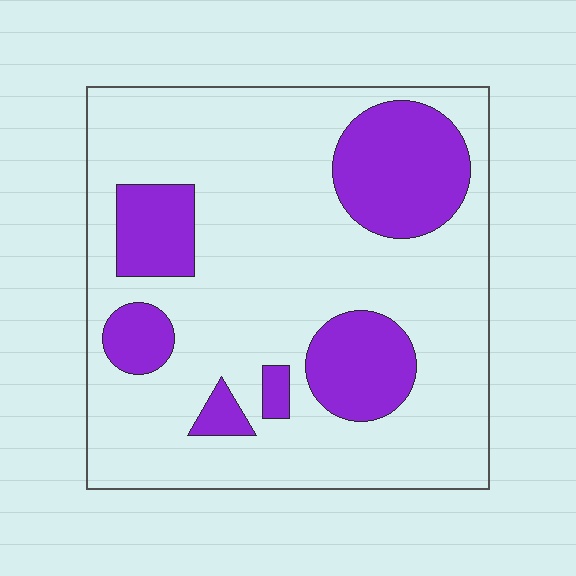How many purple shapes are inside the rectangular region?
6.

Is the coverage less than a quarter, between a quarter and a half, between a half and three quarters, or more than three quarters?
Less than a quarter.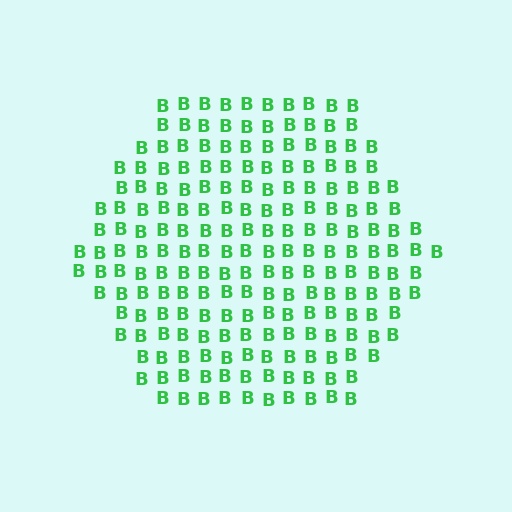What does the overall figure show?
The overall figure shows a hexagon.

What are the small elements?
The small elements are letter B's.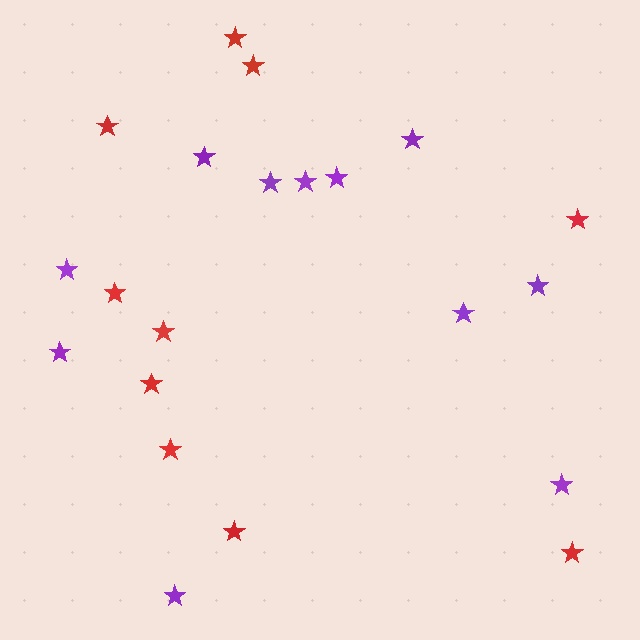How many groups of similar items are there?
There are 2 groups: one group of red stars (10) and one group of purple stars (11).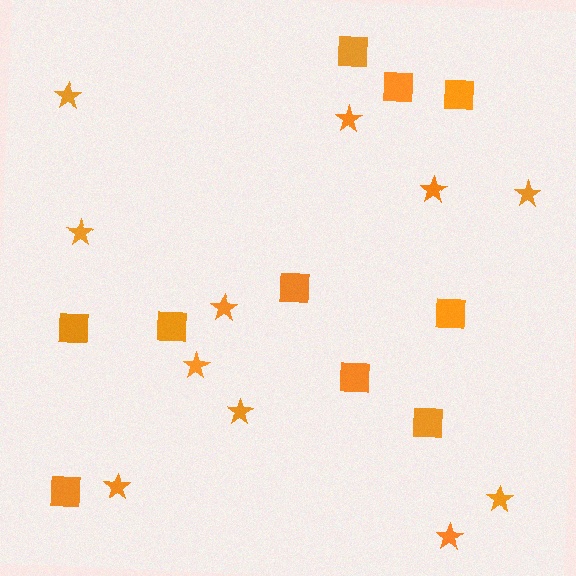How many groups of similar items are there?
There are 2 groups: one group of squares (10) and one group of stars (11).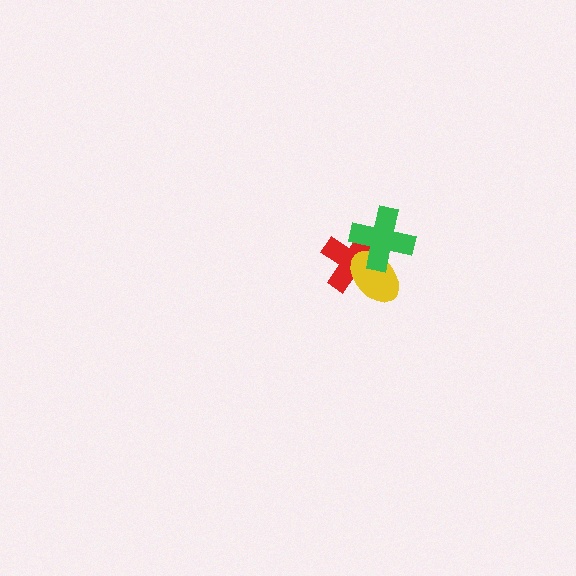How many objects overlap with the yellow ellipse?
2 objects overlap with the yellow ellipse.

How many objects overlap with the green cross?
2 objects overlap with the green cross.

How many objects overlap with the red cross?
2 objects overlap with the red cross.